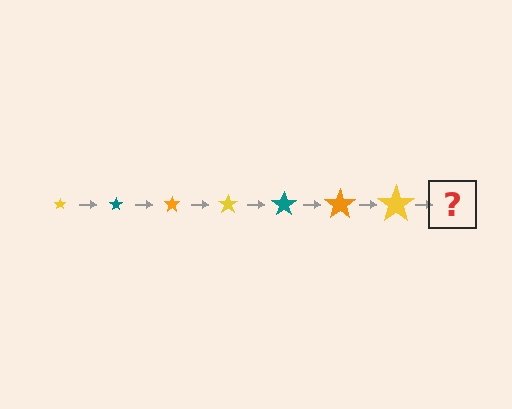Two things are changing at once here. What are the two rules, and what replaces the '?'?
The two rules are that the star grows larger each step and the color cycles through yellow, teal, and orange. The '?' should be a teal star, larger than the previous one.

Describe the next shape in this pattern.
It should be a teal star, larger than the previous one.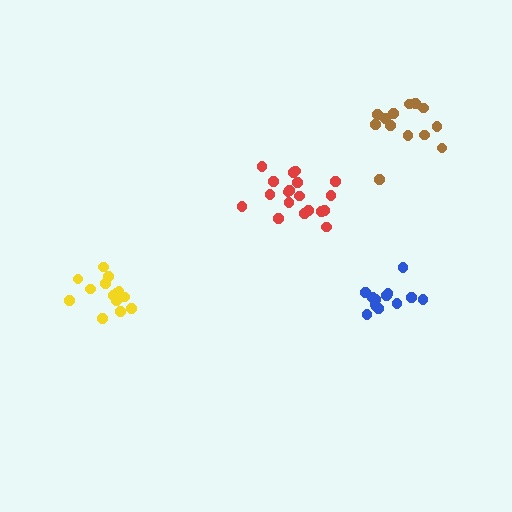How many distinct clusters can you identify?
There are 4 distinct clusters.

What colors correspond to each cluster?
The clusters are colored: red, brown, blue, yellow.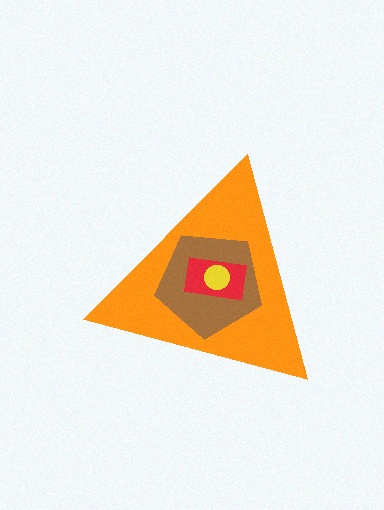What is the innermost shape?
The yellow circle.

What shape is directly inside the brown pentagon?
The red rectangle.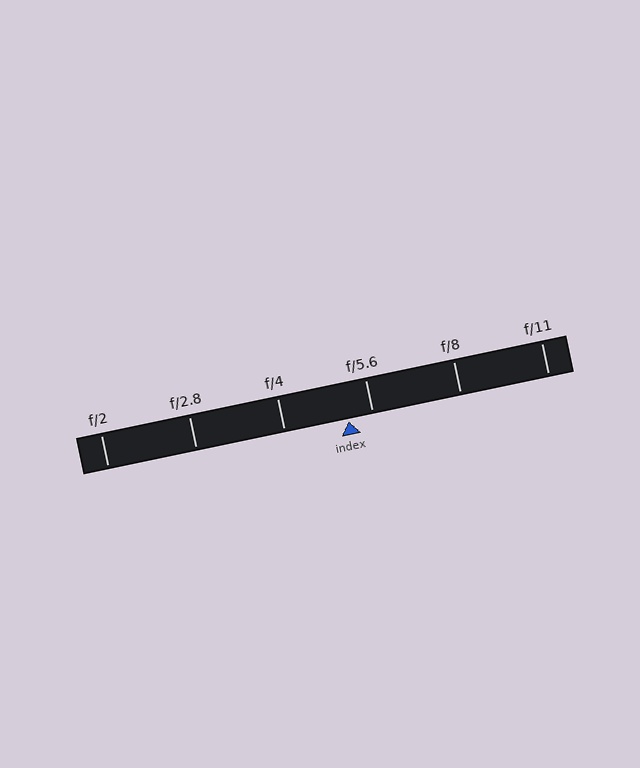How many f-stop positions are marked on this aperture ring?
There are 6 f-stop positions marked.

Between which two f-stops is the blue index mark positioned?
The index mark is between f/4 and f/5.6.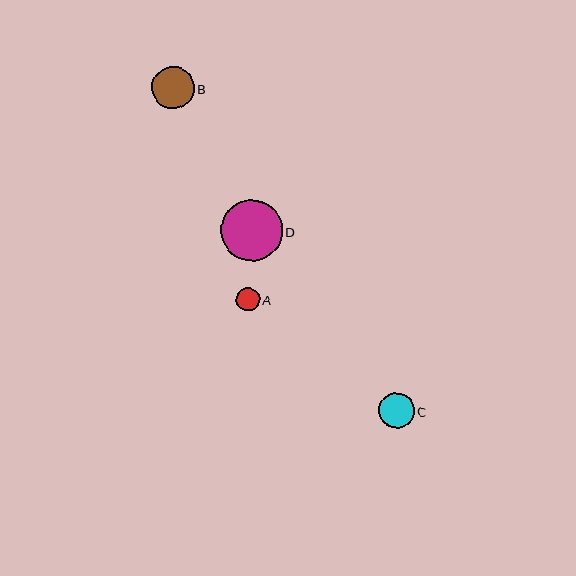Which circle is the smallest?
Circle A is the smallest with a size of approximately 23 pixels.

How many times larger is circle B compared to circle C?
Circle B is approximately 1.2 times the size of circle C.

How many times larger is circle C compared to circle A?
Circle C is approximately 1.5 times the size of circle A.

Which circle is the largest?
Circle D is the largest with a size of approximately 62 pixels.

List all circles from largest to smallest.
From largest to smallest: D, B, C, A.